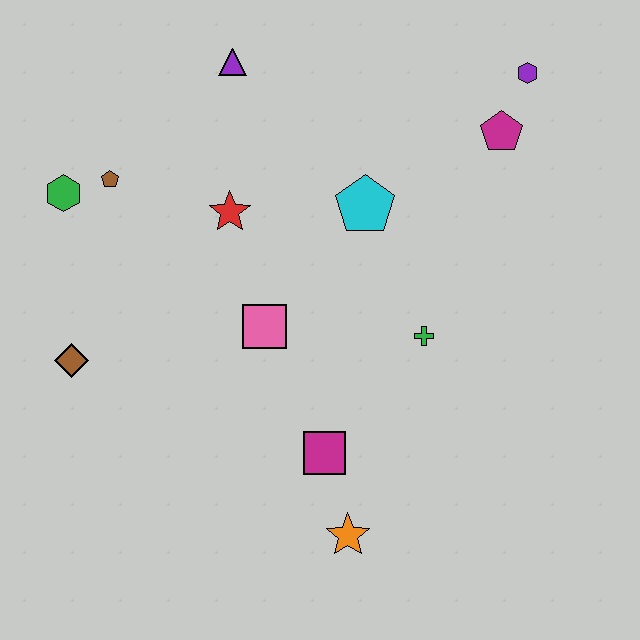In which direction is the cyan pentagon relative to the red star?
The cyan pentagon is to the right of the red star.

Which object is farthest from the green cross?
The green hexagon is farthest from the green cross.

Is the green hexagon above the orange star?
Yes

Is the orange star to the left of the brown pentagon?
No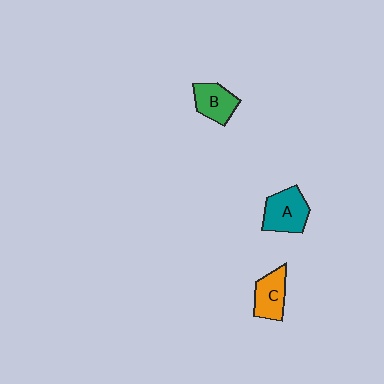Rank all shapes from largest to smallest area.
From largest to smallest: A (teal), C (orange), B (green).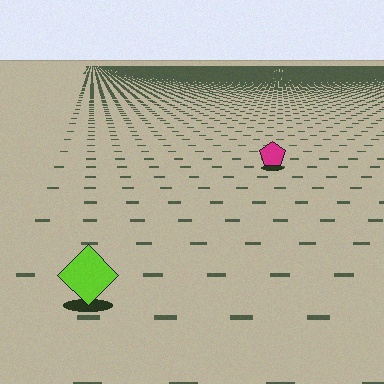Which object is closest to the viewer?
The lime diamond is closest. The texture marks near it are larger and more spread out.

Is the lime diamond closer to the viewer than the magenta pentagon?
Yes. The lime diamond is closer — you can tell from the texture gradient: the ground texture is coarser near it.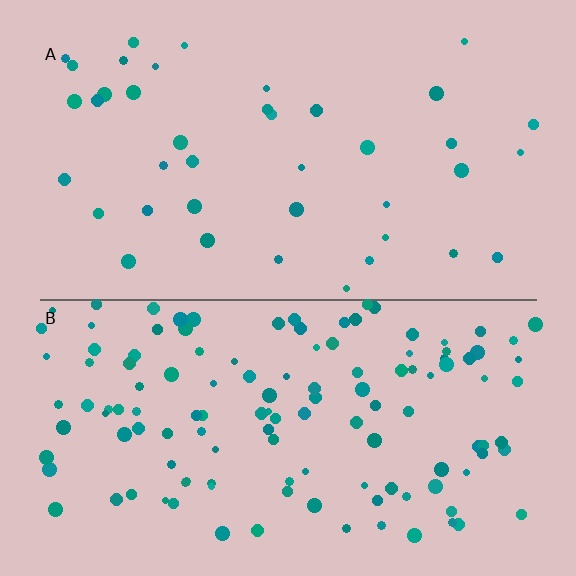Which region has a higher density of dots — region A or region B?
B (the bottom).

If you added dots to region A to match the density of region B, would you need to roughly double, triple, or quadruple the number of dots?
Approximately triple.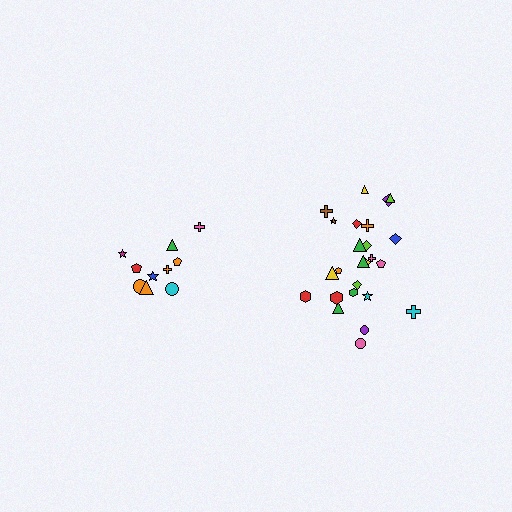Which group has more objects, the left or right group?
The right group.